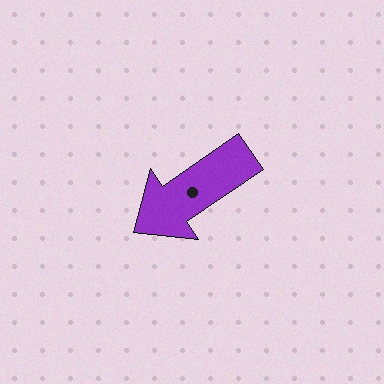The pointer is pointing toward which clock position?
Roughly 8 o'clock.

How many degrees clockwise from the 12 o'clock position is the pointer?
Approximately 236 degrees.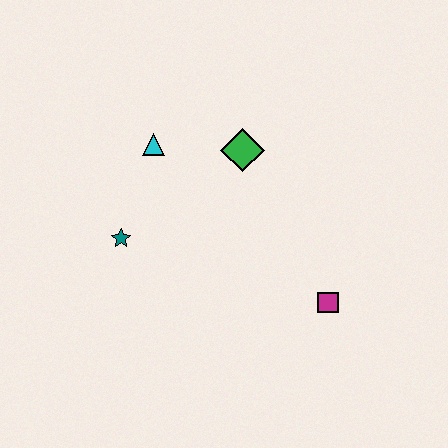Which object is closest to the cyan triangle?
The green diamond is closest to the cyan triangle.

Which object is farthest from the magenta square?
The cyan triangle is farthest from the magenta square.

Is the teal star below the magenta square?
No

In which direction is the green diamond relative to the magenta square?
The green diamond is above the magenta square.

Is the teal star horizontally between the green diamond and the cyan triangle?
No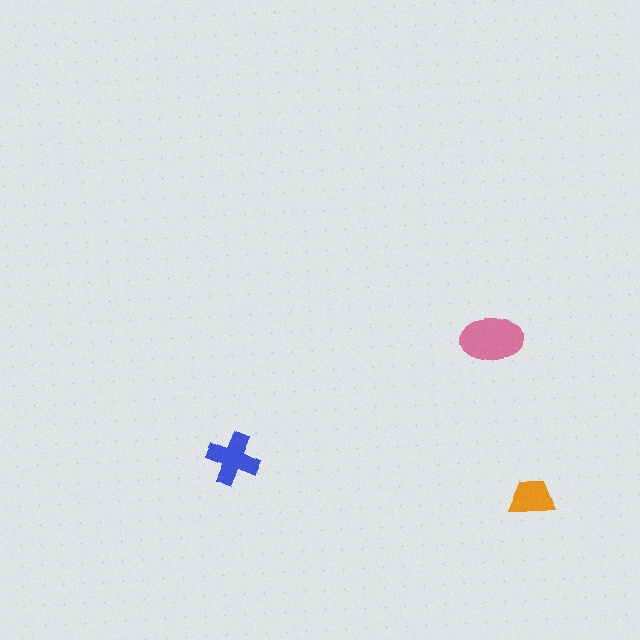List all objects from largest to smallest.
The pink ellipse, the blue cross, the orange trapezoid.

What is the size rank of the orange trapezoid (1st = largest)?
3rd.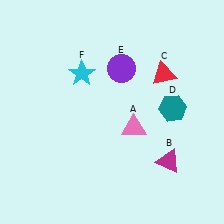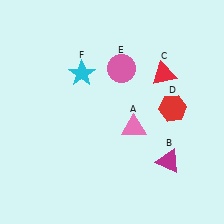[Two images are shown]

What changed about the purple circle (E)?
In Image 1, E is purple. In Image 2, it changed to pink.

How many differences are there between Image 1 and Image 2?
There are 2 differences between the two images.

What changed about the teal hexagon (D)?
In Image 1, D is teal. In Image 2, it changed to red.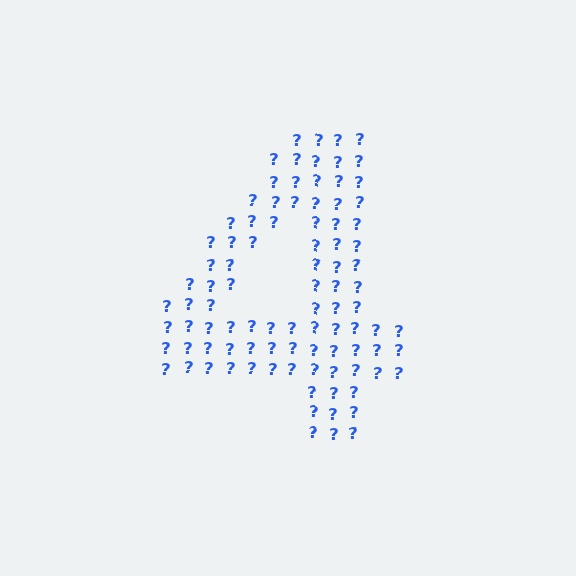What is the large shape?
The large shape is the digit 4.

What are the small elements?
The small elements are question marks.